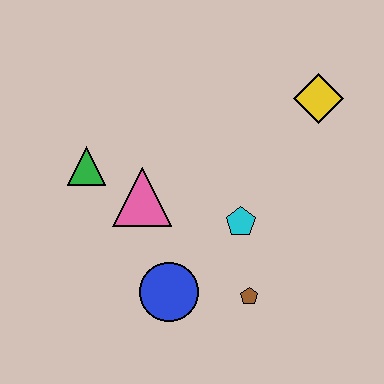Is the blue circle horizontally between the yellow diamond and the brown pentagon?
No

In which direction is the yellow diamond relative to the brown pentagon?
The yellow diamond is above the brown pentagon.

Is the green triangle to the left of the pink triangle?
Yes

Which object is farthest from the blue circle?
The yellow diamond is farthest from the blue circle.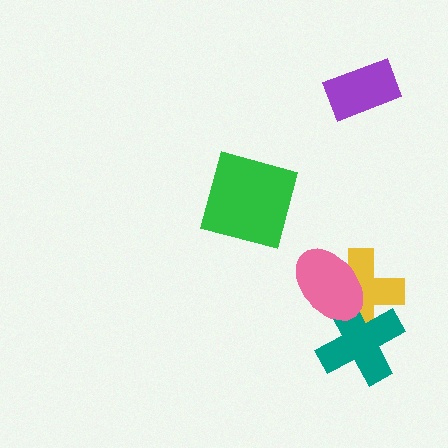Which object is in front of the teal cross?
The pink ellipse is in front of the teal cross.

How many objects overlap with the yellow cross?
2 objects overlap with the yellow cross.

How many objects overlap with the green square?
0 objects overlap with the green square.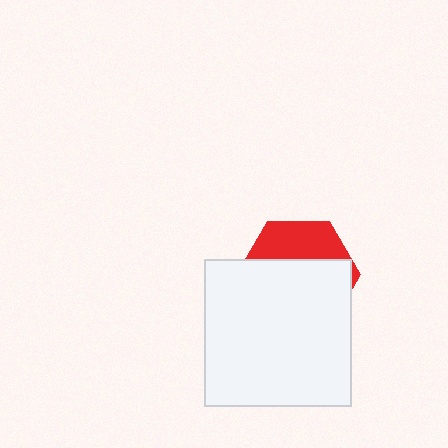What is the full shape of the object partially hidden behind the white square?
The partially hidden object is a red hexagon.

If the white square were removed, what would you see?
You would see the complete red hexagon.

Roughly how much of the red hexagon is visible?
A small part of it is visible (roughly 34%).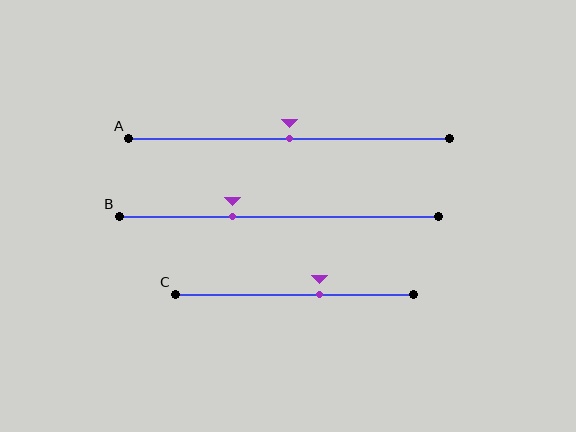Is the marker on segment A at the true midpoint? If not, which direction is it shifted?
Yes, the marker on segment A is at the true midpoint.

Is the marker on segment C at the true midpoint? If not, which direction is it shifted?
No, the marker on segment C is shifted to the right by about 11% of the segment length.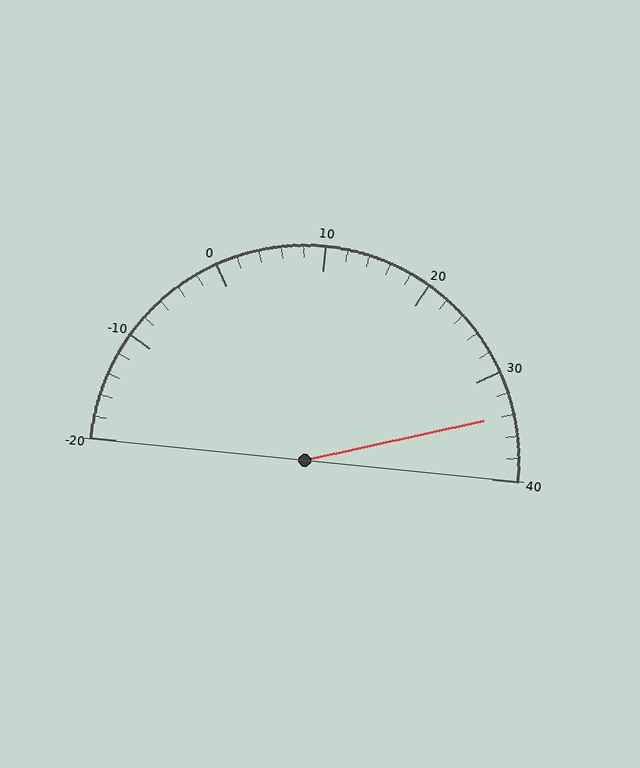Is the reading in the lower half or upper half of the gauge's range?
The reading is in the upper half of the range (-20 to 40).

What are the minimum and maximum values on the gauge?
The gauge ranges from -20 to 40.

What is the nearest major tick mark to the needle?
The nearest major tick mark is 30.